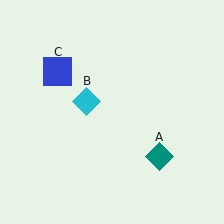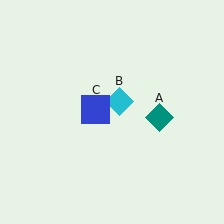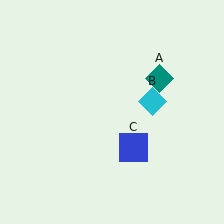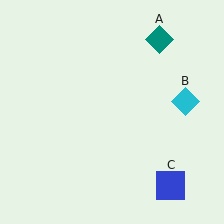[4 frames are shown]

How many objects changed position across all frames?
3 objects changed position: teal diamond (object A), cyan diamond (object B), blue square (object C).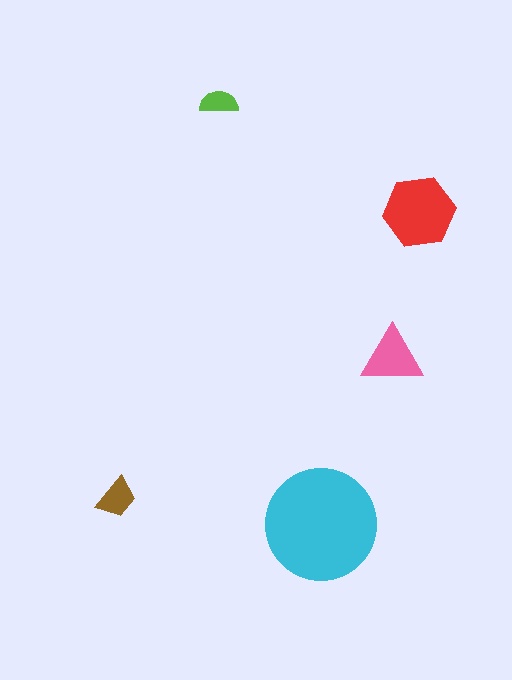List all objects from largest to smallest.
The cyan circle, the red hexagon, the pink triangle, the brown trapezoid, the lime semicircle.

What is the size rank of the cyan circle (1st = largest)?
1st.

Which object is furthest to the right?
The red hexagon is rightmost.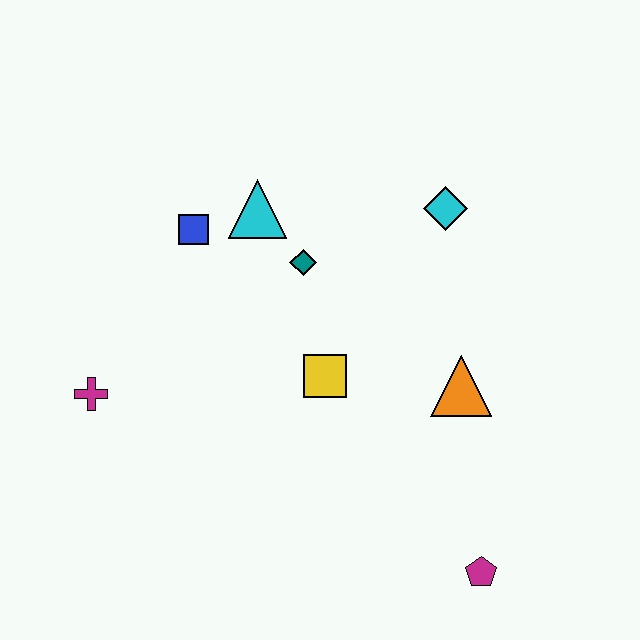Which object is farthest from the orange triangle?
The magenta cross is farthest from the orange triangle.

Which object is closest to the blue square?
The cyan triangle is closest to the blue square.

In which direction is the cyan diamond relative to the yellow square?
The cyan diamond is above the yellow square.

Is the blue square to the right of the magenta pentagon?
No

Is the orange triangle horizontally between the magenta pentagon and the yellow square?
Yes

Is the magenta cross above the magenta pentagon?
Yes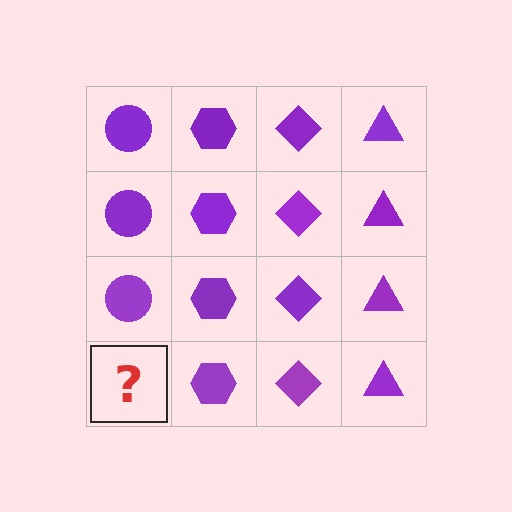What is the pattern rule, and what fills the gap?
The rule is that each column has a consistent shape. The gap should be filled with a purple circle.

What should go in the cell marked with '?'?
The missing cell should contain a purple circle.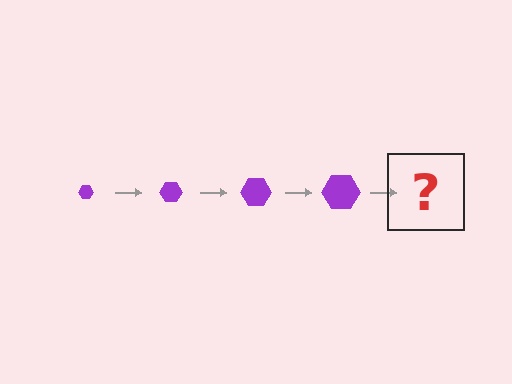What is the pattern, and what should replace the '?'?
The pattern is that the hexagon gets progressively larger each step. The '?' should be a purple hexagon, larger than the previous one.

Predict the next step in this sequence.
The next step is a purple hexagon, larger than the previous one.